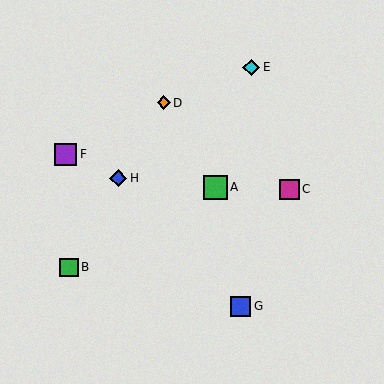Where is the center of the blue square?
The center of the blue square is at (241, 306).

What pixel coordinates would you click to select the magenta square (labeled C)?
Click at (289, 189) to select the magenta square C.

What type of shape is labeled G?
Shape G is a blue square.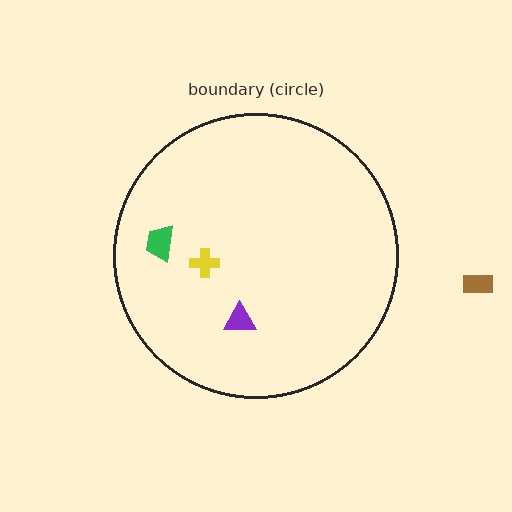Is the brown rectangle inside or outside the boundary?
Outside.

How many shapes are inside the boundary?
3 inside, 1 outside.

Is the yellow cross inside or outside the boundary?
Inside.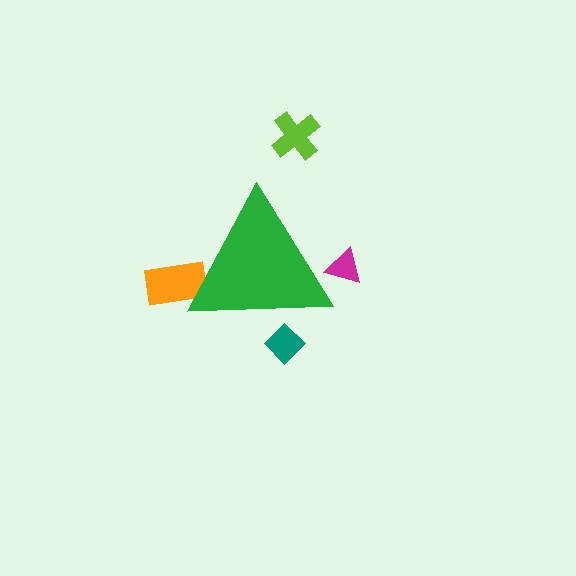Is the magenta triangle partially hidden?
Yes, the magenta triangle is partially hidden behind the green triangle.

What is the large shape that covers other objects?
A green triangle.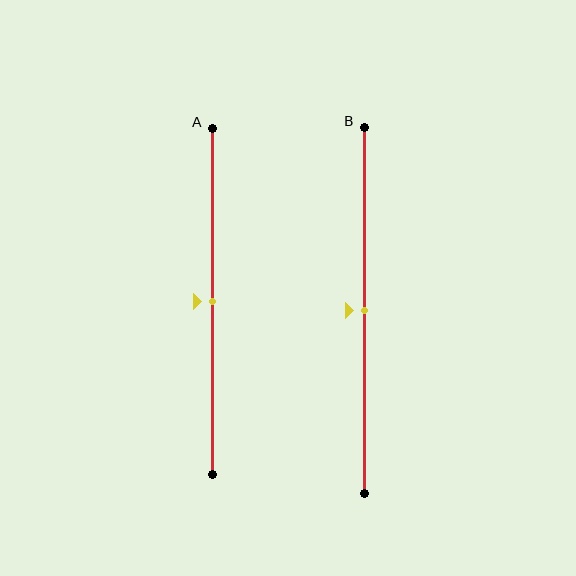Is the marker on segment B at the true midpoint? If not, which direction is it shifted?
Yes, the marker on segment B is at the true midpoint.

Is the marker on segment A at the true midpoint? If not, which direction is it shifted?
Yes, the marker on segment A is at the true midpoint.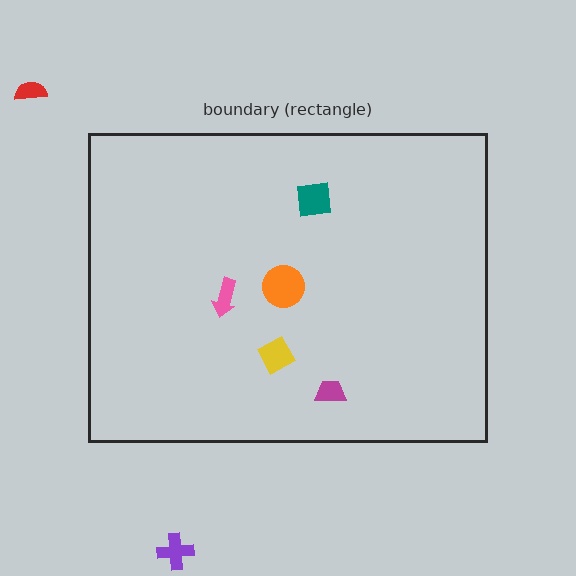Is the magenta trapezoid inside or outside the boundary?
Inside.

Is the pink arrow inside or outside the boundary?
Inside.